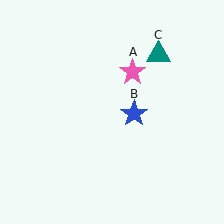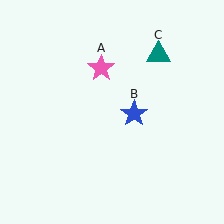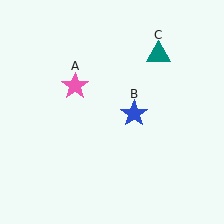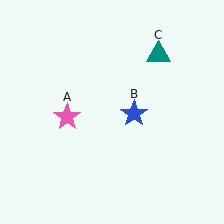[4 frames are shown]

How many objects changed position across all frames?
1 object changed position: pink star (object A).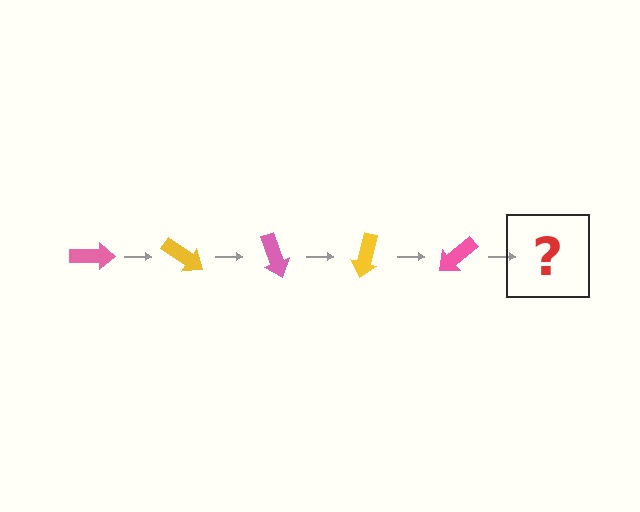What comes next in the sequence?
The next element should be a yellow arrow, rotated 175 degrees from the start.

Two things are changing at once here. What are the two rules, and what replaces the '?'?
The two rules are that it rotates 35 degrees each step and the color cycles through pink and yellow. The '?' should be a yellow arrow, rotated 175 degrees from the start.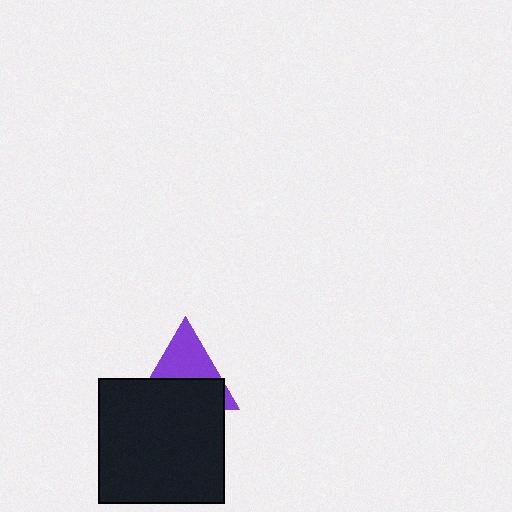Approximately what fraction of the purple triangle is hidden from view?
Roughly 53% of the purple triangle is hidden behind the black square.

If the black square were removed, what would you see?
You would see the complete purple triangle.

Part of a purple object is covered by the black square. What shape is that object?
It is a triangle.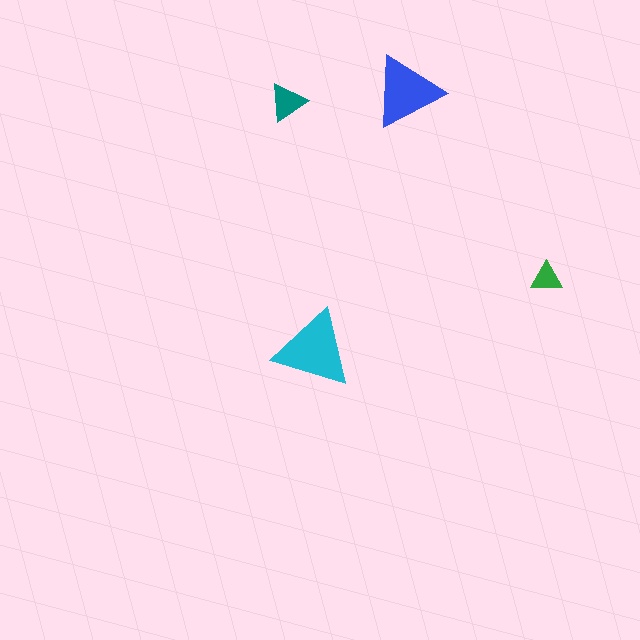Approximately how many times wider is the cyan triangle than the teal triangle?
About 2 times wider.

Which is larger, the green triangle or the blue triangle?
The blue one.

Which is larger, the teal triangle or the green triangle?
The teal one.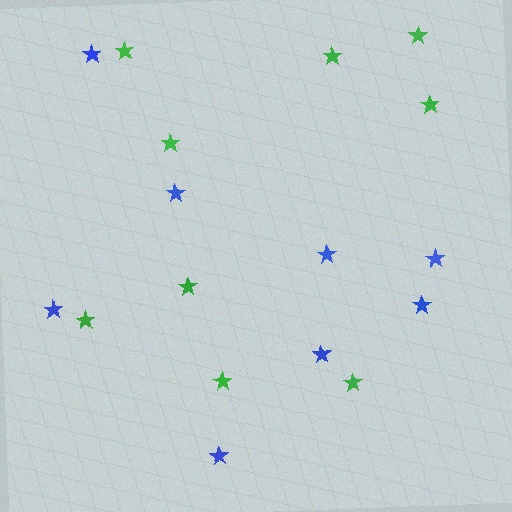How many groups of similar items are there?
There are 2 groups: one group of blue stars (8) and one group of green stars (9).